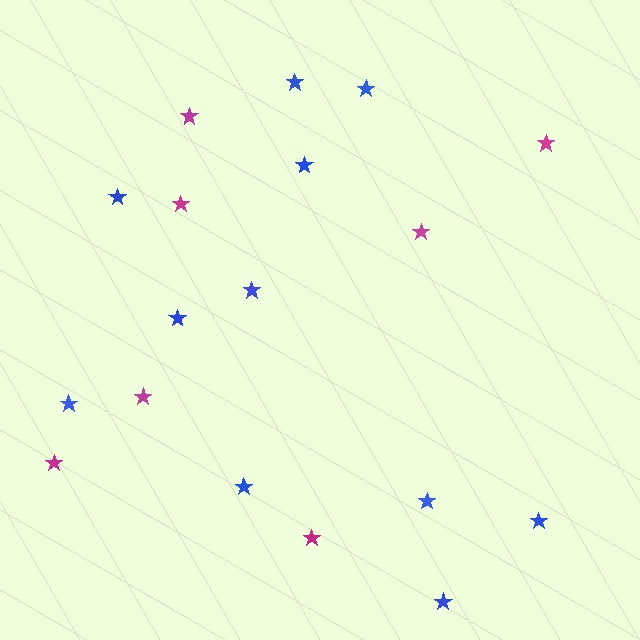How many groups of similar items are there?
There are 2 groups: one group of blue stars (11) and one group of magenta stars (7).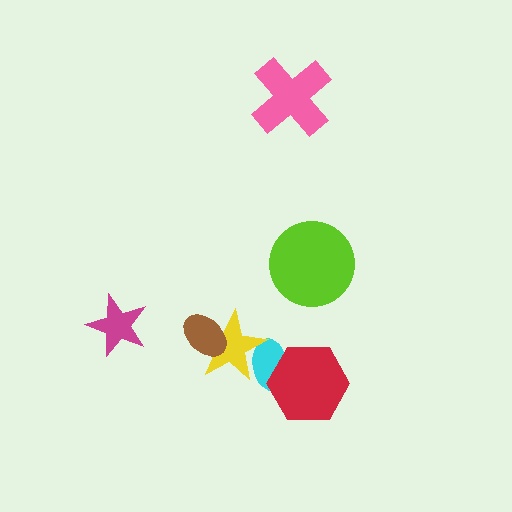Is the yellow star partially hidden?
Yes, it is partially covered by another shape.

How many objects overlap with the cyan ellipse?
2 objects overlap with the cyan ellipse.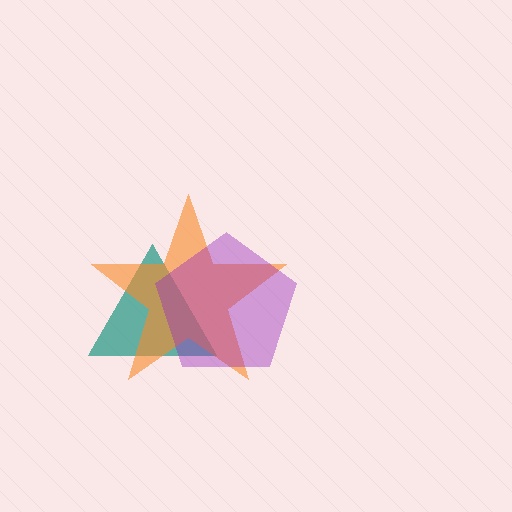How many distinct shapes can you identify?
There are 3 distinct shapes: a teal triangle, an orange star, a purple pentagon.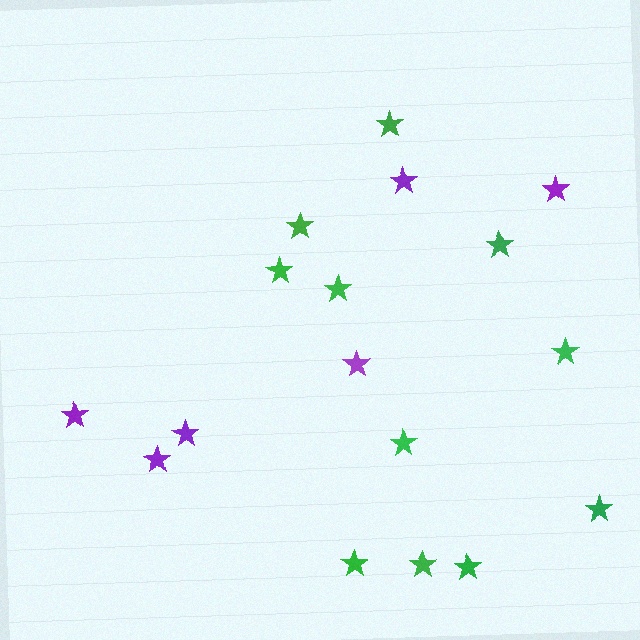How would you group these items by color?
There are 2 groups: one group of green stars (11) and one group of purple stars (6).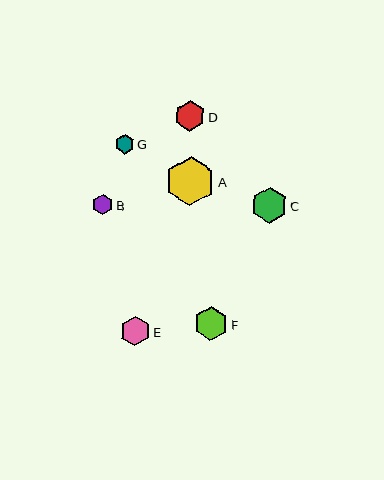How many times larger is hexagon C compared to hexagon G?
Hexagon C is approximately 1.9 times the size of hexagon G.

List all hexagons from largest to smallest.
From largest to smallest: A, C, F, D, E, B, G.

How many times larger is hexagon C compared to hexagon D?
Hexagon C is approximately 1.2 times the size of hexagon D.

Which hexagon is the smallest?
Hexagon G is the smallest with a size of approximately 19 pixels.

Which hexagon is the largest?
Hexagon A is the largest with a size of approximately 49 pixels.